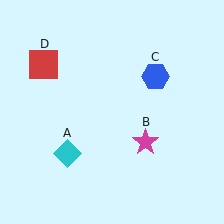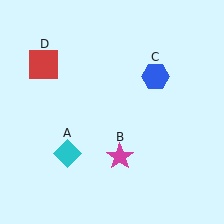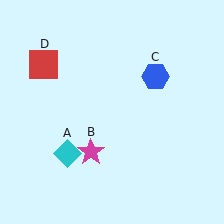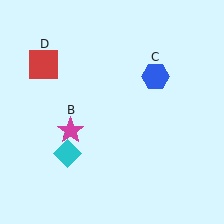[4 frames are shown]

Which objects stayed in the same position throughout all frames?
Cyan diamond (object A) and blue hexagon (object C) and red square (object D) remained stationary.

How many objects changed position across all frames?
1 object changed position: magenta star (object B).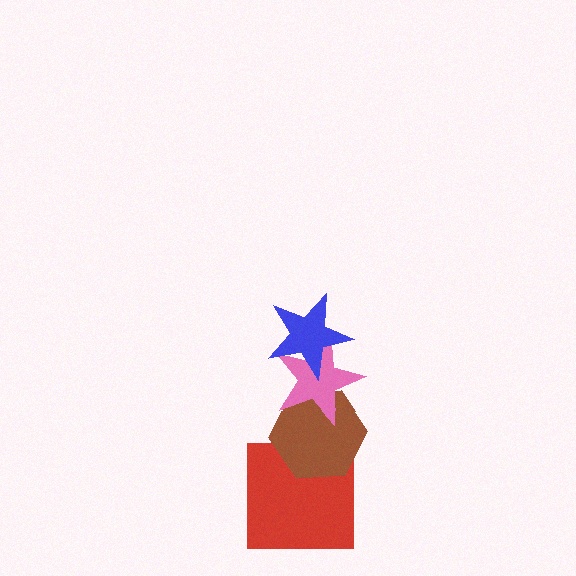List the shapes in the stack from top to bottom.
From top to bottom: the blue star, the pink star, the brown hexagon, the red square.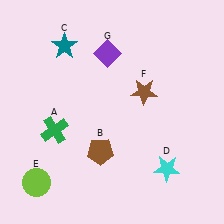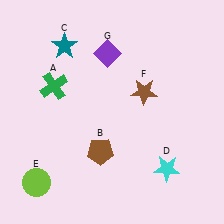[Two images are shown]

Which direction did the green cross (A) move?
The green cross (A) moved up.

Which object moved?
The green cross (A) moved up.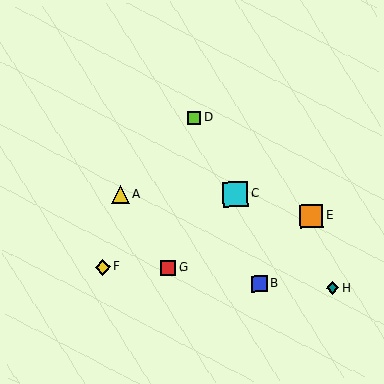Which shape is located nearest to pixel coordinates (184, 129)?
The lime square (labeled D) at (194, 118) is nearest to that location.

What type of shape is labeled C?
Shape C is a cyan square.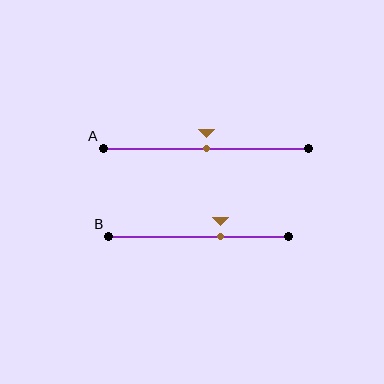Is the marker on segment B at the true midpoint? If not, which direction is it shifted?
No, the marker on segment B is shifted to the right by about 13% of the segment length.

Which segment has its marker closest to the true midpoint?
Segment A has its marker closest to the true midpoint.